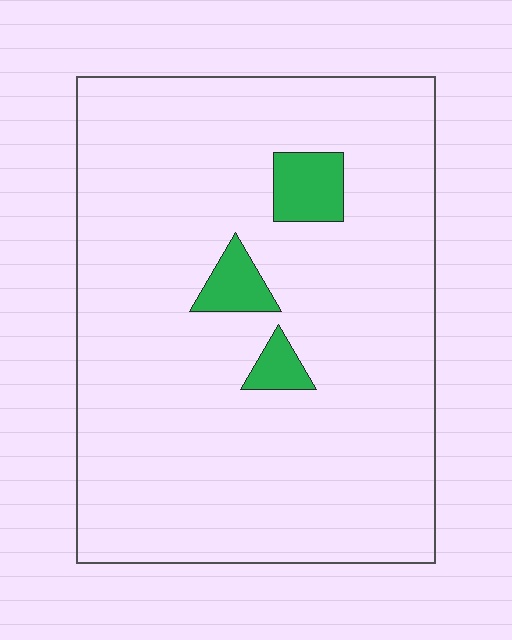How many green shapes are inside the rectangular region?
3.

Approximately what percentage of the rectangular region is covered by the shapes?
Approximately 5%.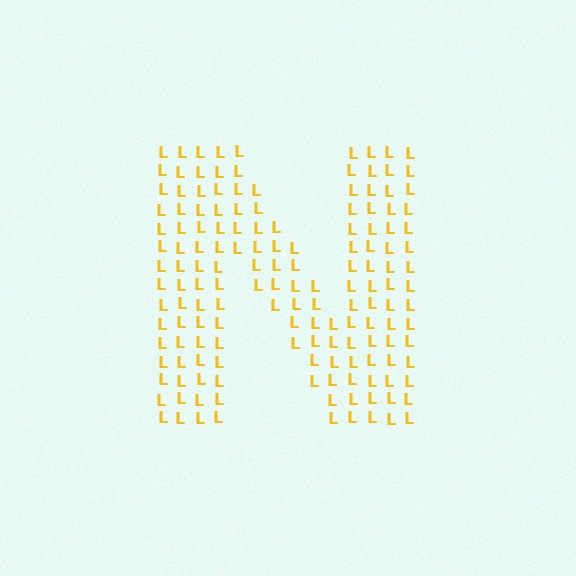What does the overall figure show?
The overall figure shows the letter N.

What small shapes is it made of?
It is made of small letter L's.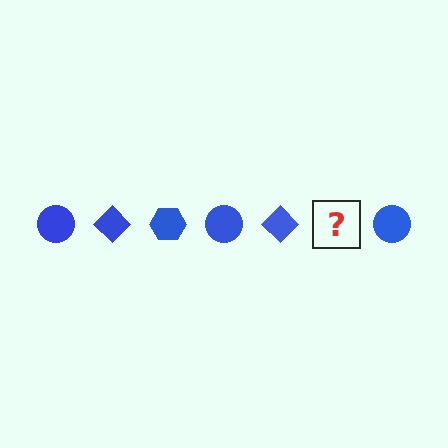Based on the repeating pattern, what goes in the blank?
The blank should be a blue hexagon.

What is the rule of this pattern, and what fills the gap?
The rule is that the pattern cycles through circle, diamond, hexagon shapes in blue. The gap should be filled with a blue hexagon.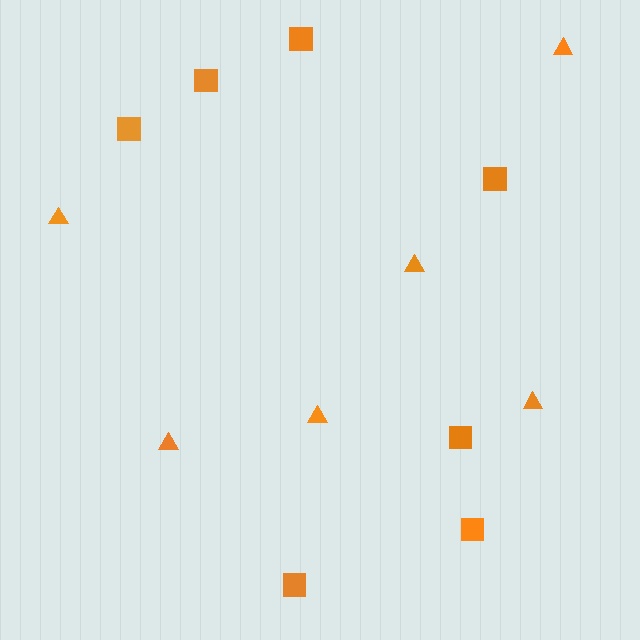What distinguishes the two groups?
There are 2 groups: one group of triangles (6) and one group of squares (7).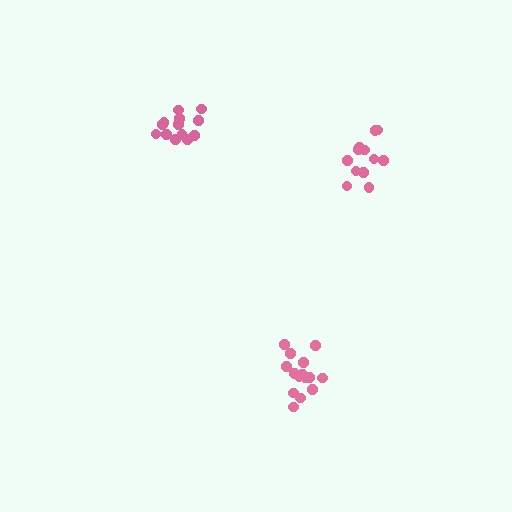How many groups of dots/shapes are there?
There are 3 groups.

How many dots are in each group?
Group 1: 13 dots, Group 2: 15 dots, Group 3: 13 dots (41 total).